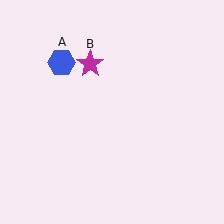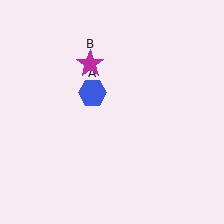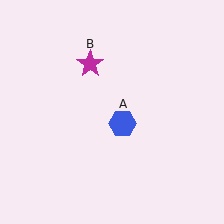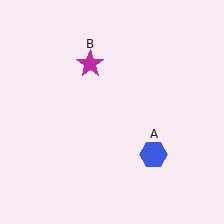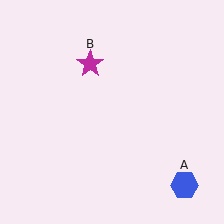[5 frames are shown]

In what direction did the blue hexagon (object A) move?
The blue hexagon (object A) moved down and to the right.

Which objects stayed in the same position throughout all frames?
Magenta star (object B) remained stationary.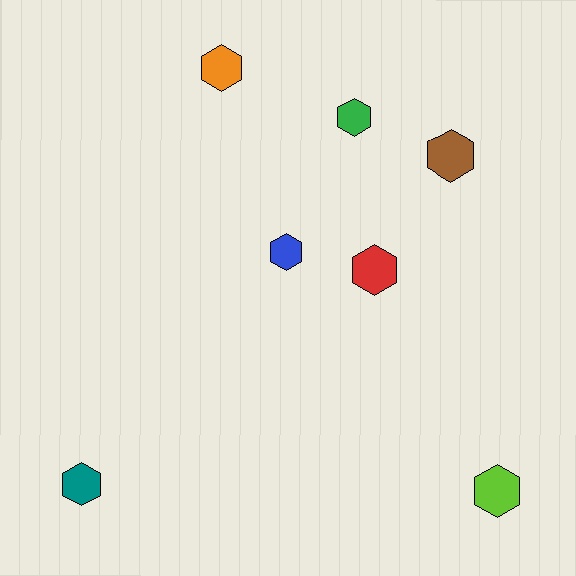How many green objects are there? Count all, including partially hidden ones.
There is 1 green object.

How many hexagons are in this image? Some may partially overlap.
There are 7 hexagons.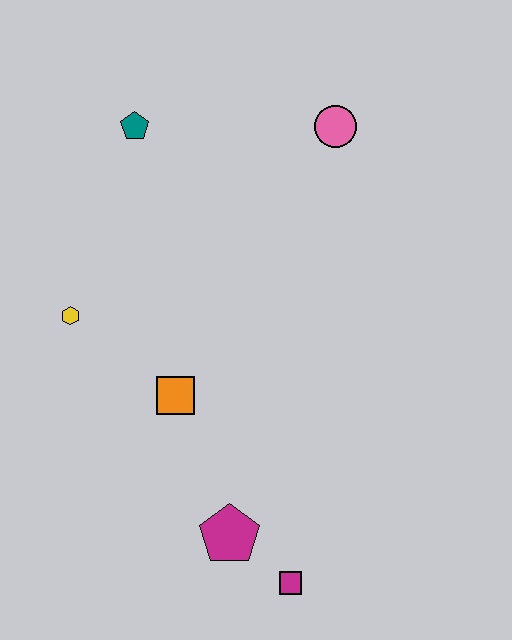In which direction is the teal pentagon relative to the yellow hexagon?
The teal pentagon is above the yellow hexagon.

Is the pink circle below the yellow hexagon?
No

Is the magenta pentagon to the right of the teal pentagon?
Yes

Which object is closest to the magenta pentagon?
The magenta square is closest to the magenta pentagon.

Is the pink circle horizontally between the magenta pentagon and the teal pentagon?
No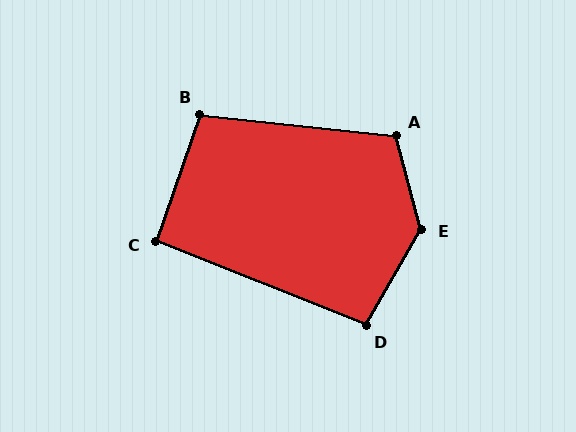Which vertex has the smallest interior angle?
C, at approximately 93 degrees.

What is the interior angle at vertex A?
Approximately 112 degrees (obtuse).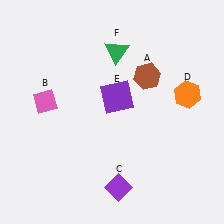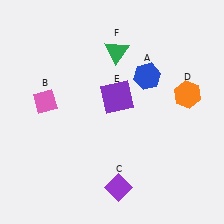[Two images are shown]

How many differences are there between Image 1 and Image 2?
There is 1 difference between the two images.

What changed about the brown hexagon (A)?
In Image 1, A is brown. In Image 2, it changed to blue.